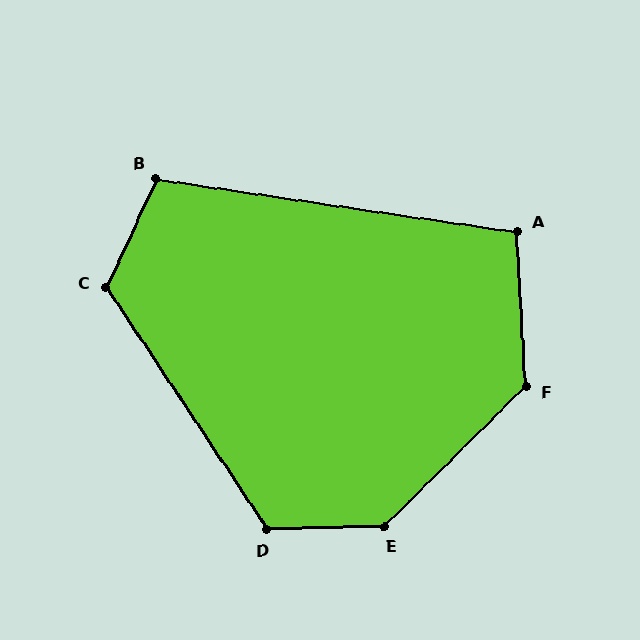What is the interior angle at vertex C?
Approximately 122 degrees (obtuse).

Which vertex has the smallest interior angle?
A, at approximately 101 degrees.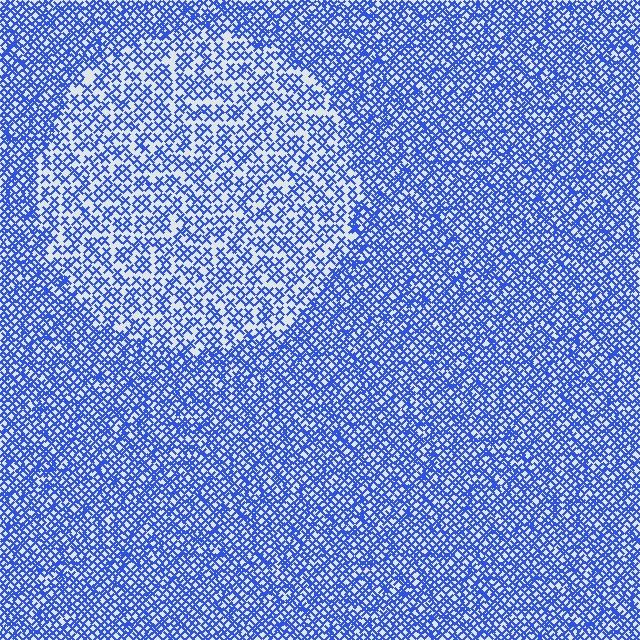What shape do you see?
I see a circle.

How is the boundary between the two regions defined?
The boundary is defined by a change in element density (approximately 1.7x ratio). All elements are the same color, size, and shape.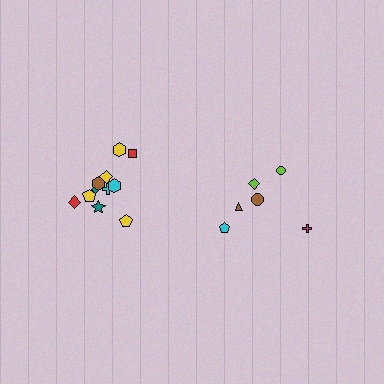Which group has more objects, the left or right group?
The left group.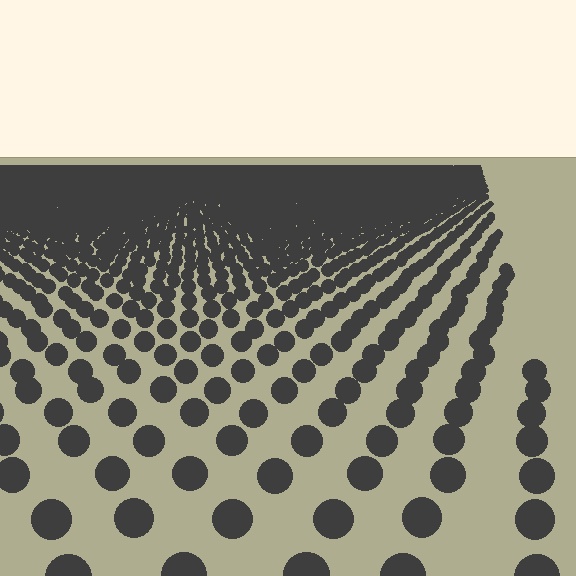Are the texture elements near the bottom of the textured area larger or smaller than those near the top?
Larger. Near the bottom, elements are closer to the viewer and appear at a bigger on-screen size.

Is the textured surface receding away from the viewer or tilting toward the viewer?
The surface is receding away from the viewer. Texture elements get smaller and denser toward the top.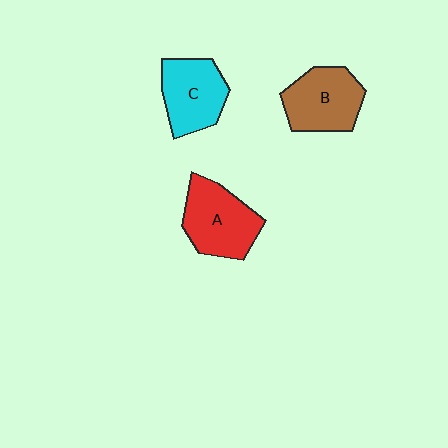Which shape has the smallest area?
Shape C (cyan).